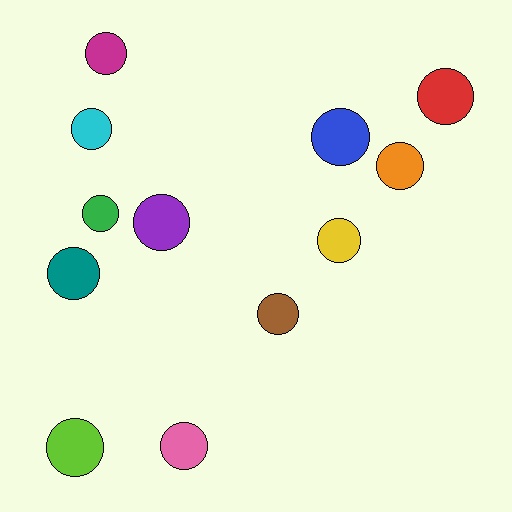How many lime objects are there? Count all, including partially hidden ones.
There is 1 lime object.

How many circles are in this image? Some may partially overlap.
There are 12 circles.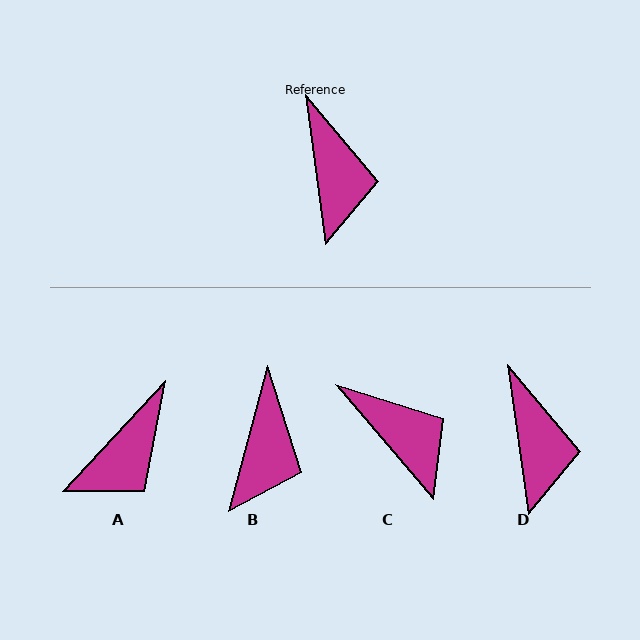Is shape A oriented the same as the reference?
No, it is off by about 50 degrees.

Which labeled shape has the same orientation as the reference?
D.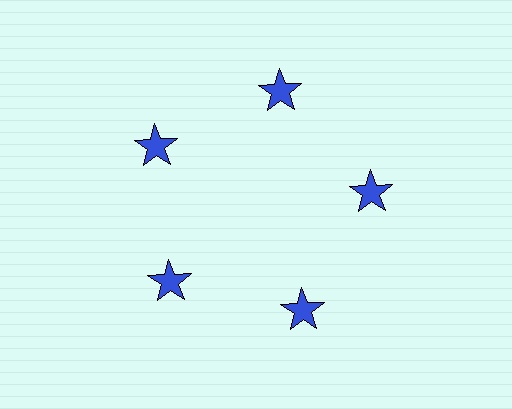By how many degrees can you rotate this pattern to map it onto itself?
The pattern maps onto itself every 72 degrees of rotation.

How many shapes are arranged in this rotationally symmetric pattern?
There are 5 shapes, arranged in 5 groups of 1.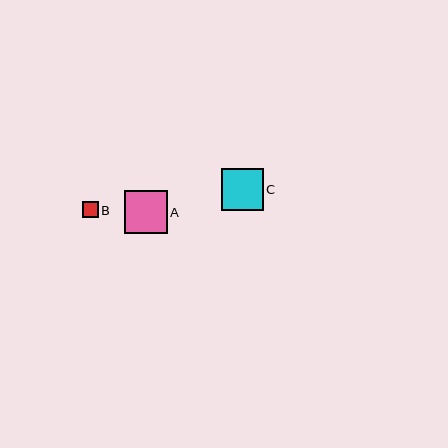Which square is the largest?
Square A is the largest with a size of approximately 43 pixels.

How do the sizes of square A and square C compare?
Square A and square C are approximately the same size.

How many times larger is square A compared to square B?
Square A is approximately 2.6 times the size of square B.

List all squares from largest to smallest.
From largest to smallest: A, C, B.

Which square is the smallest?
Square B is the smallest with a size of approximately 16 pixels.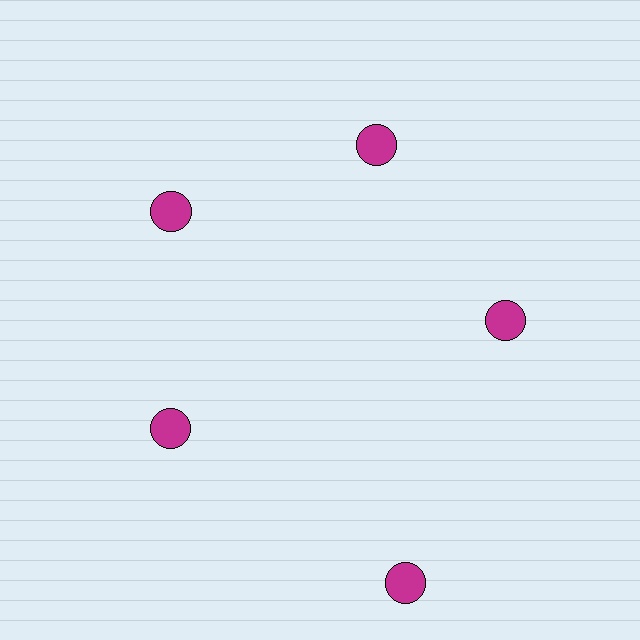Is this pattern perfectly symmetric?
No. The 5 magenta circles are arranged in a ring, but one element near the 5 o'clock position is pushed outward from the center, breaking the 5-fold rotational symmetry.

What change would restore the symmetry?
The symmetry would be restored by moving it inward, back onto the ring so that all 5 circles sit at equal angles and equal distance from the center.